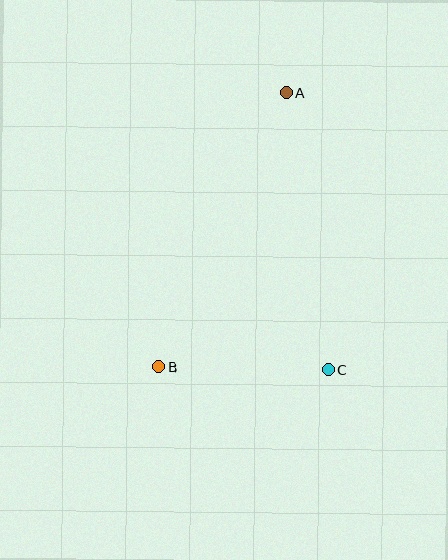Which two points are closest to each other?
Points B and C are closest to each other.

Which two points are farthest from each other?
Points A and B are farthest from each other.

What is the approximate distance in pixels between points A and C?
The distance between A and C is approximately 280 pixels.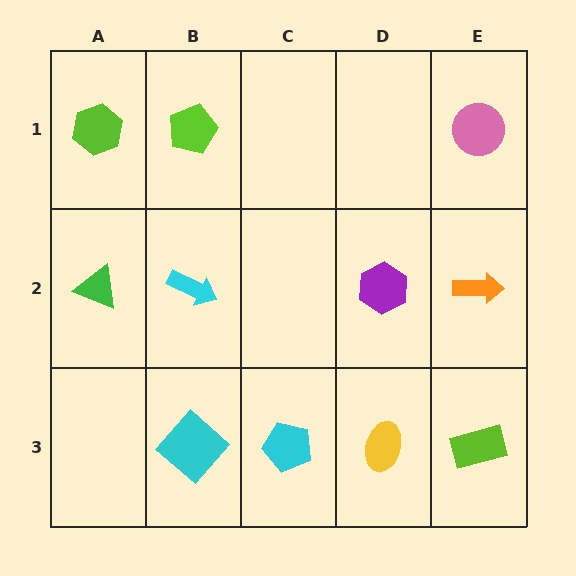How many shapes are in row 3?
4 shapes.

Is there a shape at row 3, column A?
No, that cell is empty.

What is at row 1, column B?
A lime pentagon.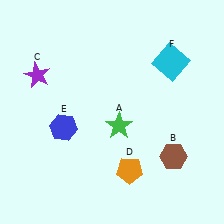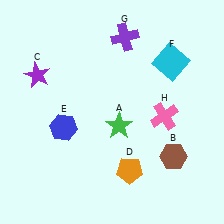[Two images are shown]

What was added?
A purple cross (G), a pink cross (H) were added in Image 2.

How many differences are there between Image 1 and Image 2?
There are 2 differences between the two images.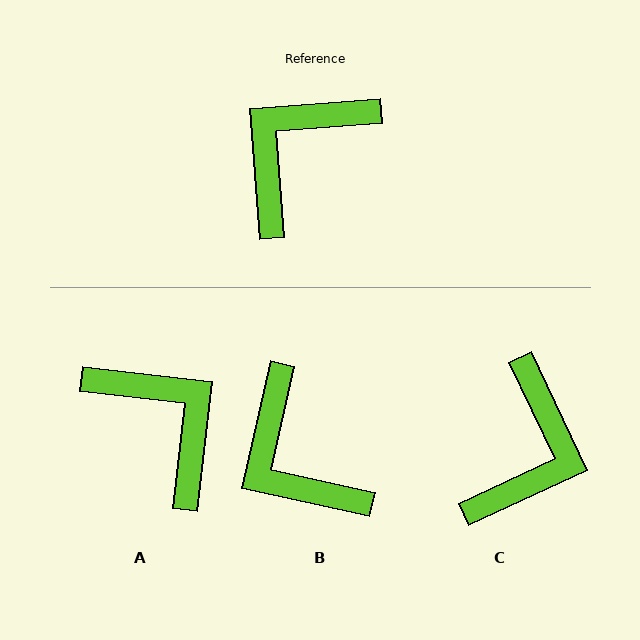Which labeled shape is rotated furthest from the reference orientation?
C, about 159 degrees away.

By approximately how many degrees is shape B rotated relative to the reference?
Approximately 73 degrees counter-clockwise.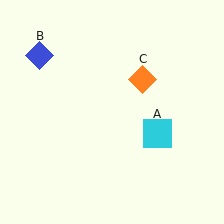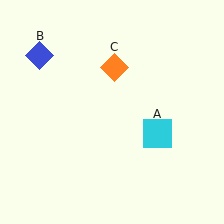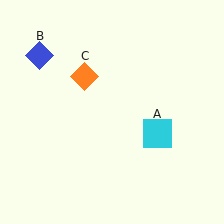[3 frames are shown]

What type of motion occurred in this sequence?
The orange diamond (object C) rotated counterclockwise around the center of the scene.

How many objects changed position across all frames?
1 object changed position: orange diamond (object C).